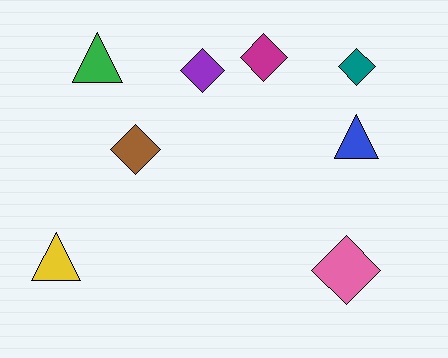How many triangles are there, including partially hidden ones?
There are 3 triangles.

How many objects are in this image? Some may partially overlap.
There are 8 objects.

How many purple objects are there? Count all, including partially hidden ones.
There is 1 purple object.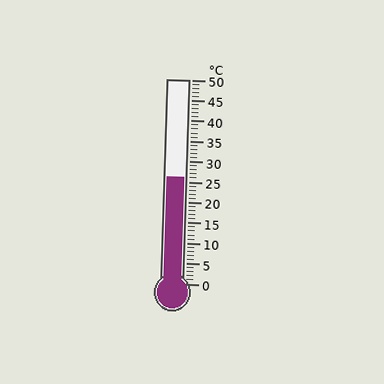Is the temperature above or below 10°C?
The temperature is above 10°C.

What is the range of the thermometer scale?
The thermometer scale ranges from 0°C to 50°C.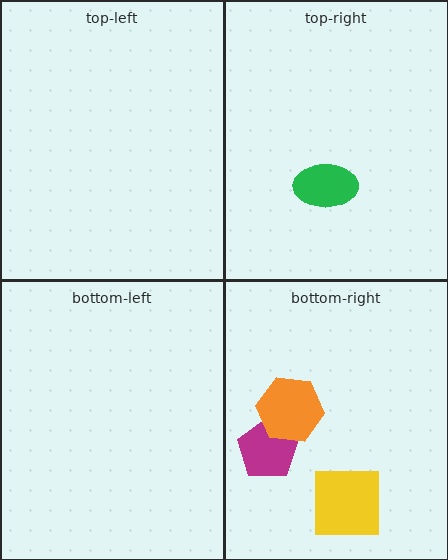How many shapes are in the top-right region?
1.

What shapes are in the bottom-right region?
The magenta pentagon, the yellow square, the orange hexagon.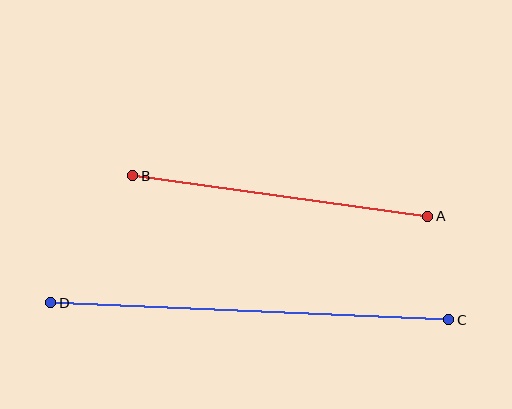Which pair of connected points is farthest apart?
Points C and D are farthest apart.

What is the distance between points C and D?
The distance is approximately 398 pixels.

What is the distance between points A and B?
The distance is approximately 298 pixels.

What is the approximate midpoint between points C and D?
The midpoint is at approximately (250, 311) pixels.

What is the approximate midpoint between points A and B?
The midpoint is at approximately (280, 196) pixels.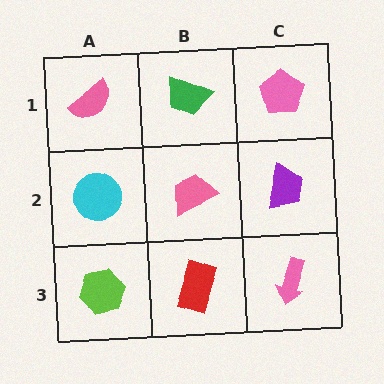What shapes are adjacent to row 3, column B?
A pink trapezoid (row 2, column B), a lime hexagon (row 3, column A), a pink arrow (row 3, column C).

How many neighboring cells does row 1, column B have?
3.